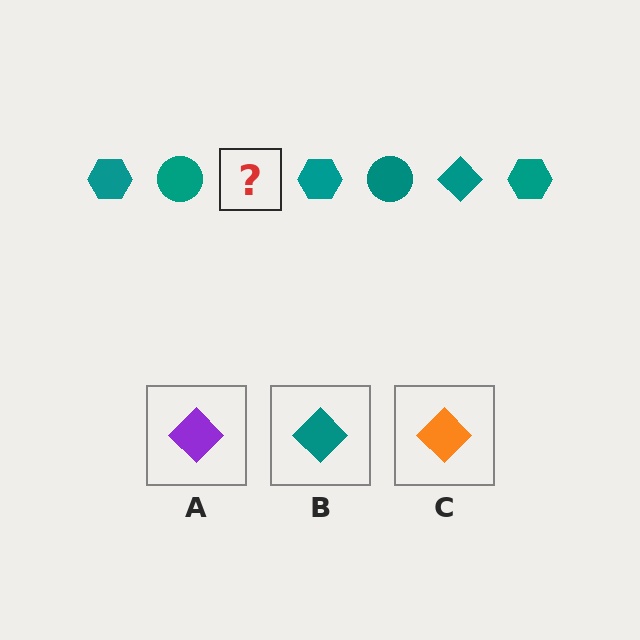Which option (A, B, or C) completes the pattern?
B.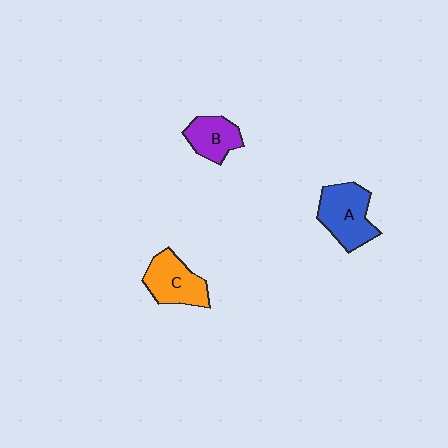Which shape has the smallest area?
Shape B (purple).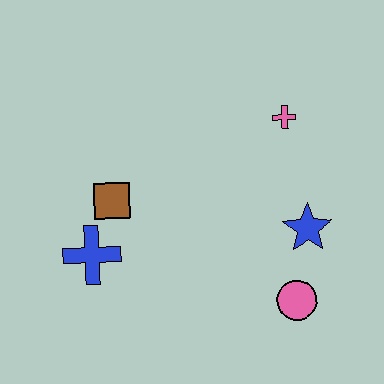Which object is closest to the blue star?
The pink circle is closest to the blue star.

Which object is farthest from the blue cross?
The pink cross is farthest from the blue cross.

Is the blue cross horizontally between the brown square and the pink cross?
No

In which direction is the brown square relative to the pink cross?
The brown square is to the left of the pink cross.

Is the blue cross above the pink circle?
Yes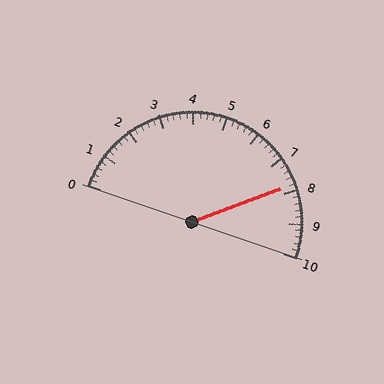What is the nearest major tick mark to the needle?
The nearest major tick mark is 8.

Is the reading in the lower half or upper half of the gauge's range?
The reading is in the upper half of the range (0 to 10).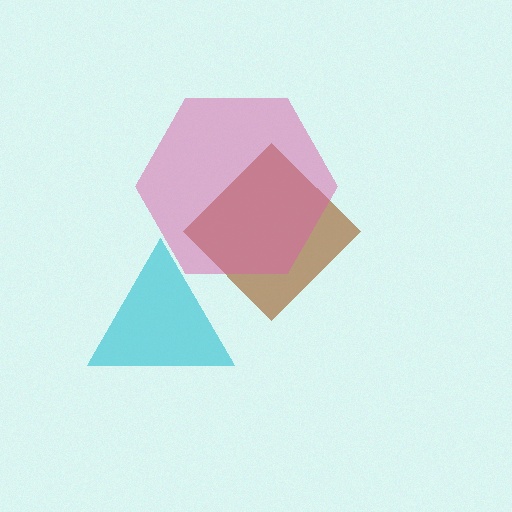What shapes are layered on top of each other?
The layered shapes are: a brown diamond, a pink hexagon, a cyan triangle.